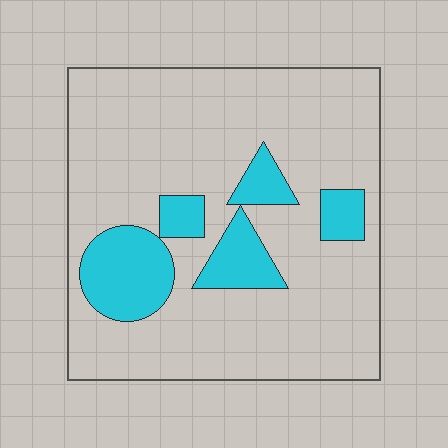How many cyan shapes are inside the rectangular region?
5.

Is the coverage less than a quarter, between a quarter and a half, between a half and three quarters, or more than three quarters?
Less than a quarter.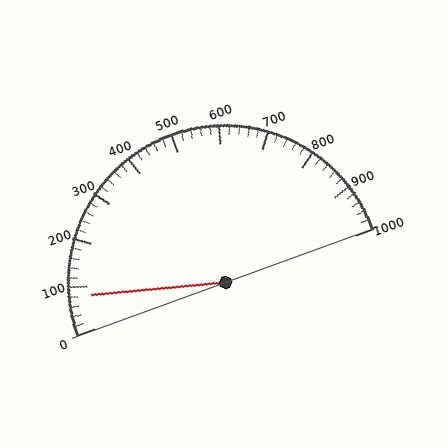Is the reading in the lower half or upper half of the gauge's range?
The reading is in the lower half of the range (0 to 1000).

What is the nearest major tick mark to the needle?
The nearest major tick mark is 100.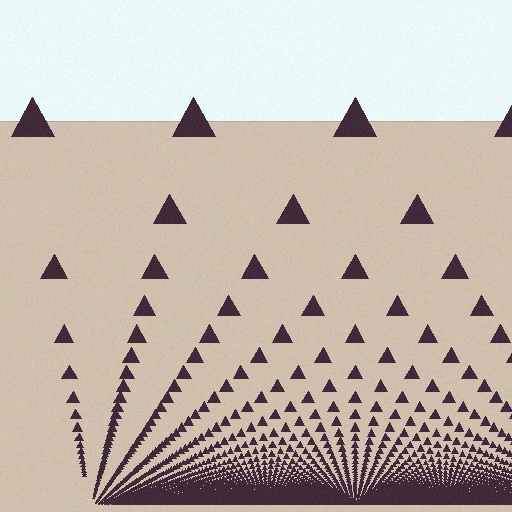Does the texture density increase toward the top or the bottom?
Density increases toward the bottom.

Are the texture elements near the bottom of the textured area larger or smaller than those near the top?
Smaller. The gradient is inverted — elements near the bottom are smaller and denser.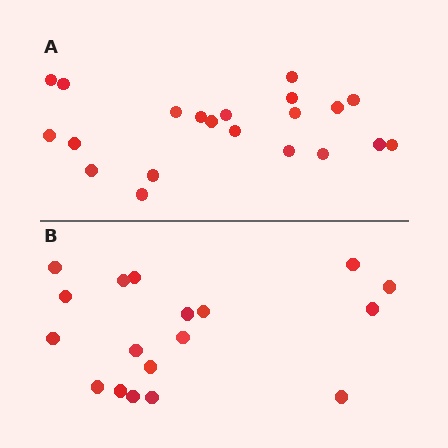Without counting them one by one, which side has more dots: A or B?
Region A (the top region) has more dots.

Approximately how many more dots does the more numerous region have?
Region A has just a few more — roughly 2 or 3 more dots than region B.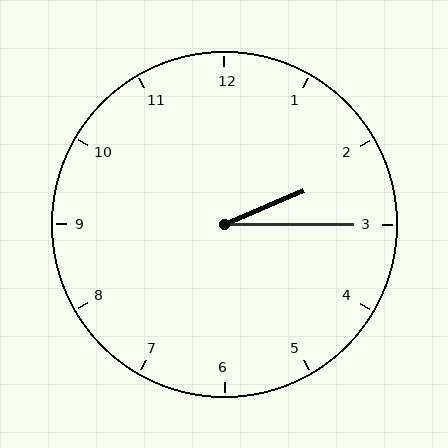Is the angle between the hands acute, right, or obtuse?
It is acute.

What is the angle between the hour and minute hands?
Approximately 22 degrees.